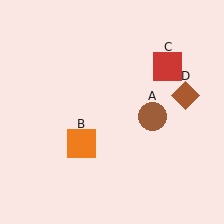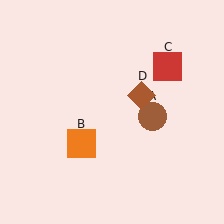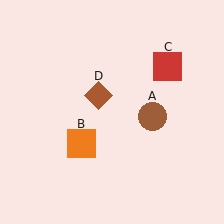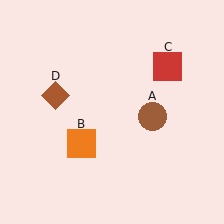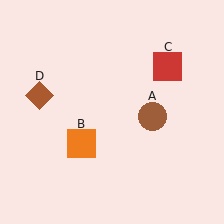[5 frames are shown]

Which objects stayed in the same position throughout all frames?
Brown circle (object A) and orange square (object B) and red square (object C) remained stationary.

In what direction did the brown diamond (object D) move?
The brown diamond (object D) moved left.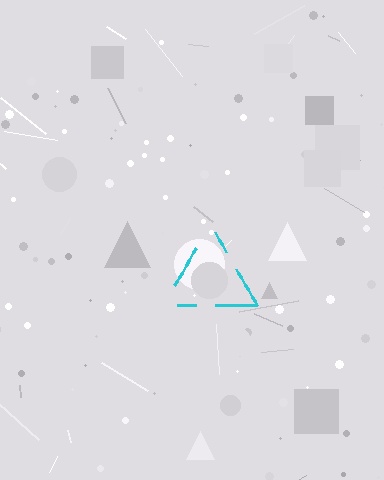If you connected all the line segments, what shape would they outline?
They would outline a triangle.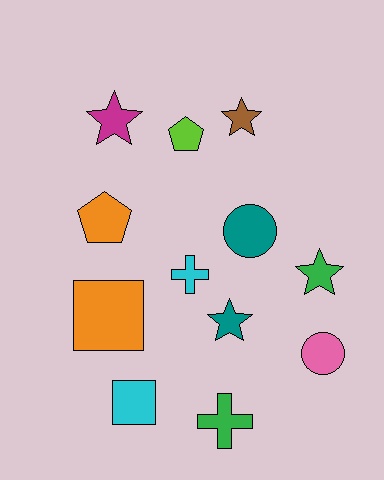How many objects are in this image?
There are 12 objects.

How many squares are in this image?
There are 2 squares.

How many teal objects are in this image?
There are 2 teal objects.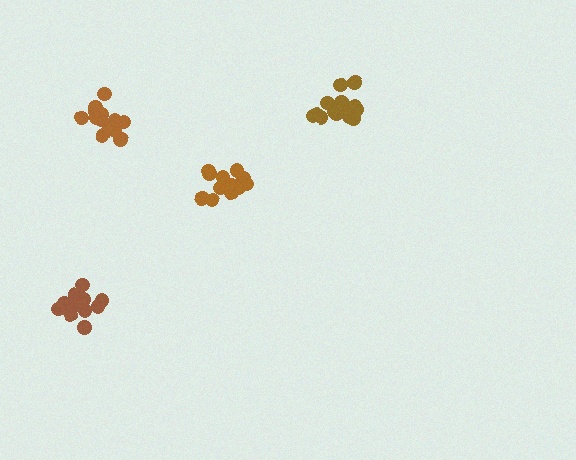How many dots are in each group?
Group 1: 13 dots, Group 2: 15 dots, Group 3: 15 dots, Group 4: 14 dots (57 total).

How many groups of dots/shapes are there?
There are 4 groups.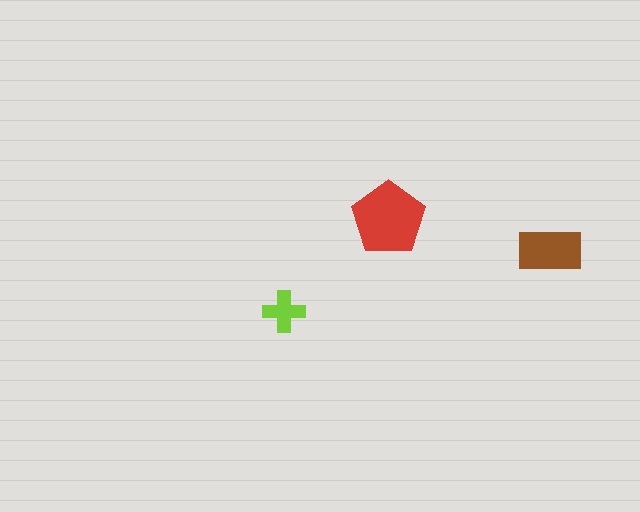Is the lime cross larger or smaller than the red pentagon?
Smaller.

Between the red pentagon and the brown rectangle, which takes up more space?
The red pentagon.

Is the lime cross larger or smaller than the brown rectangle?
Smaller.